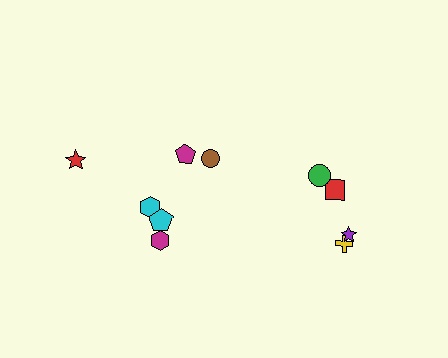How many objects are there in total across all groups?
There are 10 objects.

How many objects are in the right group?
There are 4 objects.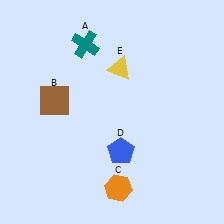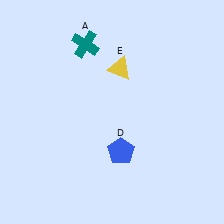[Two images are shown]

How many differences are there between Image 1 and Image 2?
There are 2 differences between the two images.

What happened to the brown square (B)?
The brown square (B) was removed in Image 2. It was in the top-left area of Image 1.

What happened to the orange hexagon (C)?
The orange hexagon (C) was removed in Image 2. It was in the bottom-right area of Image 1.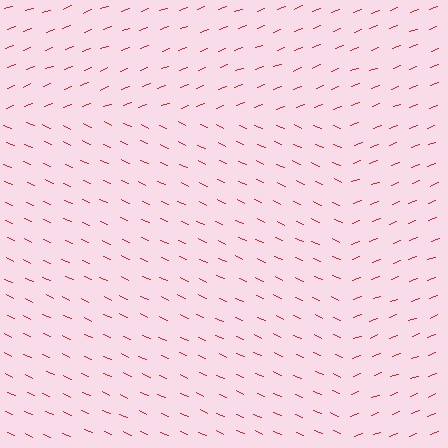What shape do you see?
I see a rectangle.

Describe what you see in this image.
The image is filled with small red line segments. A rectangle region in the image has lines oriented differently from the surrounding lines, creating a visible texture boundary.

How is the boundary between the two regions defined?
The boundary is defined purely by a change in line orientation (approximately 45 degrees difference). All lines are the same color and thickness.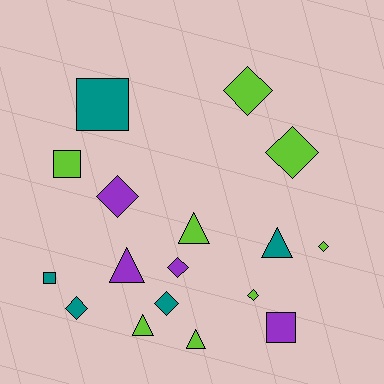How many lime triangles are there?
There are 3 lime triangles.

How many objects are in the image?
There are 17 objects.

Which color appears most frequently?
Lime, with 8 objects.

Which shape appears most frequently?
Diamond, with 8 objects.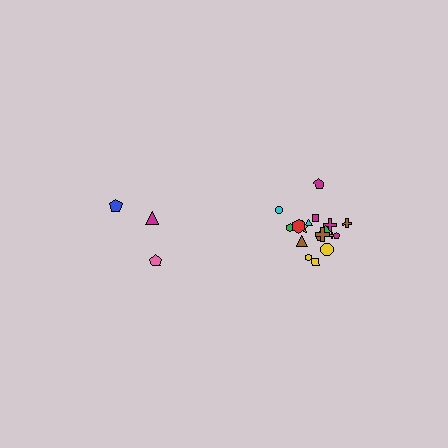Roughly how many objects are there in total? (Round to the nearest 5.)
Roughly 20 objects in total.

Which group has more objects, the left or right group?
The right group.